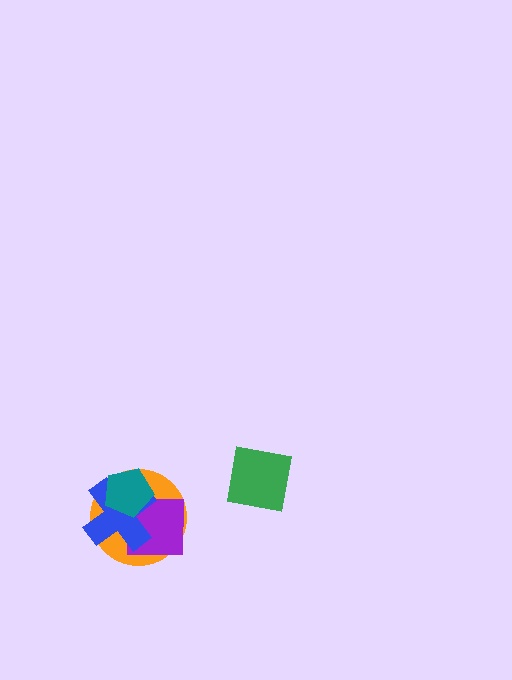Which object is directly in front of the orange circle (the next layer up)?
The purple square is directly in front of the orange circle.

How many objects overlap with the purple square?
3 objects overlap with the purple square.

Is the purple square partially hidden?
Yes, it is partially covered by another shape.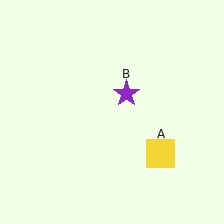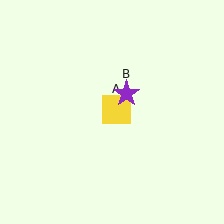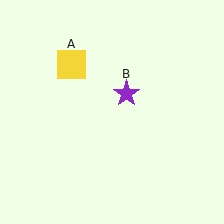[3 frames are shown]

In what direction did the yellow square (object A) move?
The yellow square (object A) moved up and to the left.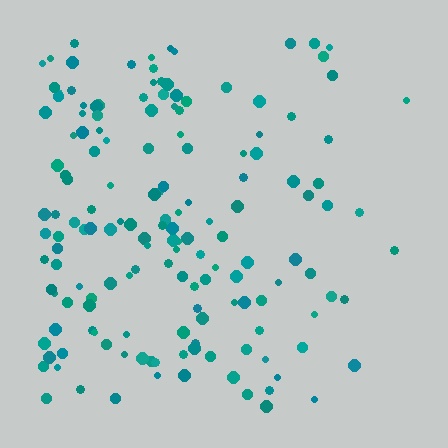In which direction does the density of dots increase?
From right to left, with the left side densest.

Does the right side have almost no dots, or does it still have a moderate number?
Still a moderate number, just noticeably fewer than the left.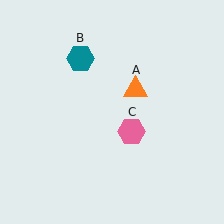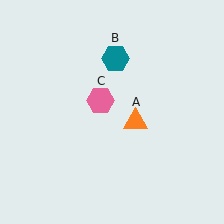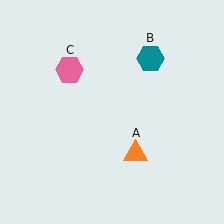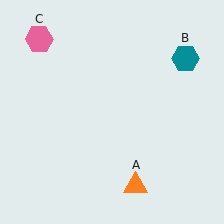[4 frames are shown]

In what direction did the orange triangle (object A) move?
The orange triangle (object A) moved down.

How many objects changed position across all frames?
3 objects changed position: orange triangle (object A), teal hexagon (object B), pink hexagon (object C).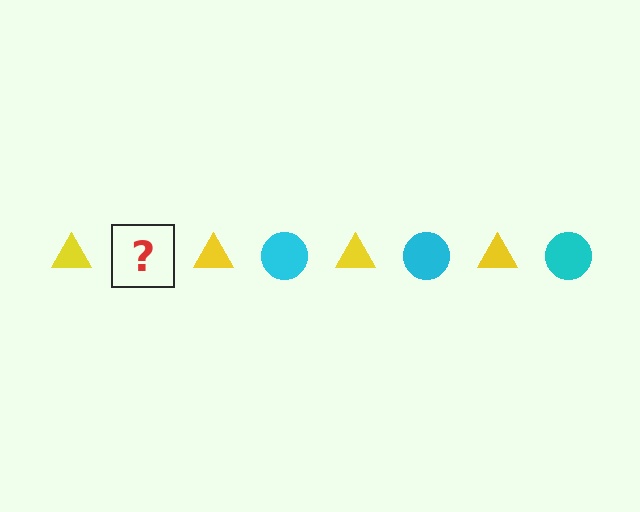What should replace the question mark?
The question mark should be replaced with a cyan circle.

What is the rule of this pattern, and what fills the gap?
The rule is that the pattern alternates between yellow triangle and cyan circle. The gap should be filled with a cyan circle.